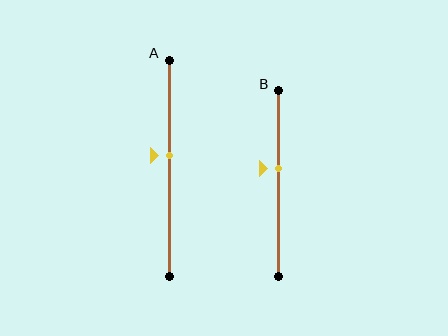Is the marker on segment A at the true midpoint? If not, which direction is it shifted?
No, the marker on segment A is shifted upward by about 6% of the segment length.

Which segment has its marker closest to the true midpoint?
Segment A has its marker closest to the true midpoint.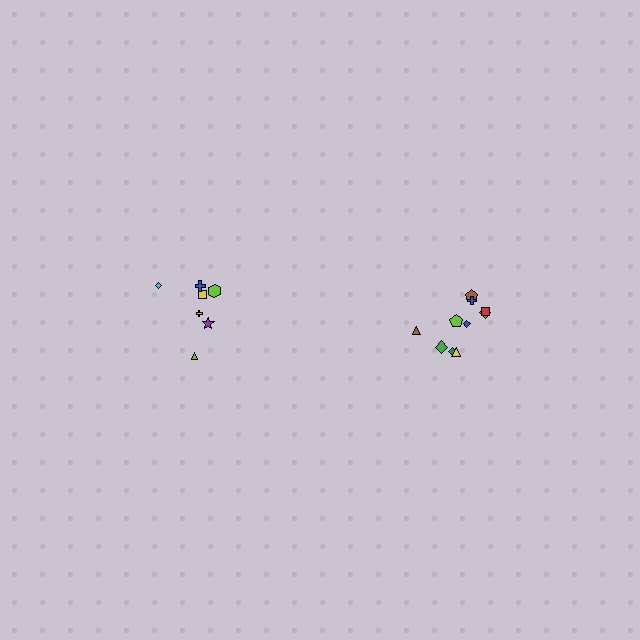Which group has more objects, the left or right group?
The right group.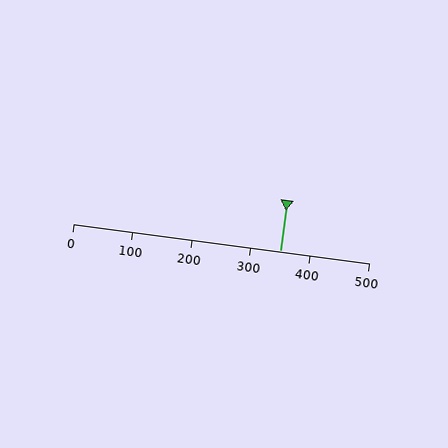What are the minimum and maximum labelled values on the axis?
The axis runs from 0 to 500.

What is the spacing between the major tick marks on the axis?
The major ticks are spaced 100 apart.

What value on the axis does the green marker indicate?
The marker indicates approximately 350.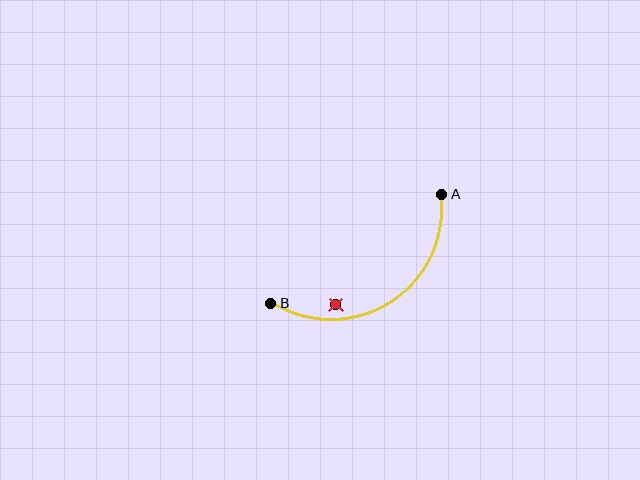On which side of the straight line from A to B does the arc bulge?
The arc bulges below the straight line connecting A and B.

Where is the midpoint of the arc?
The arc midpoint is the point on the curve farthest from the straight line joining A and B. It sits below that line.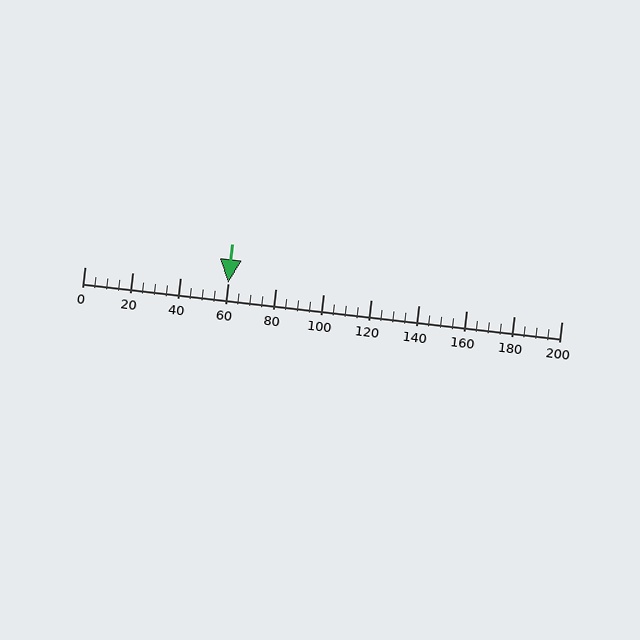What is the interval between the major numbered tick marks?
The major tick marks are spaced 20 units apart.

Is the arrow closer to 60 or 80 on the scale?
The arrow is closer to 60.